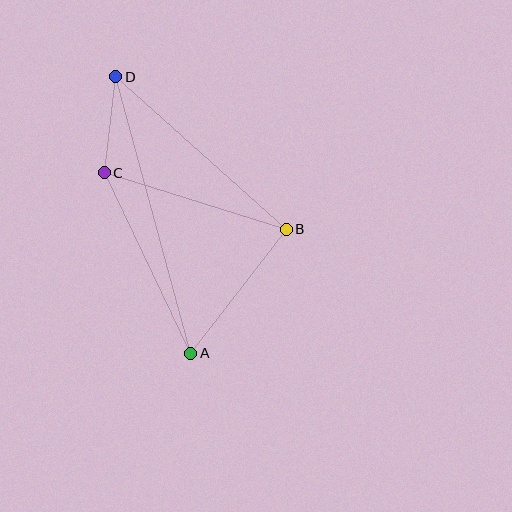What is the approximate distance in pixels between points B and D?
The distance between B and D is approximately 229 pixels.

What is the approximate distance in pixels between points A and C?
The distance between A and C is approximately 200 pixels.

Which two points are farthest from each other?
Points A and D are farthest from each other.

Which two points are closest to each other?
Points C and D are closest to each other.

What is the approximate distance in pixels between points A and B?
The distance between A and B is approximately 156 pixels.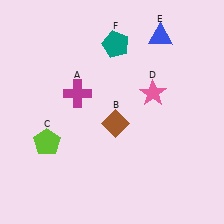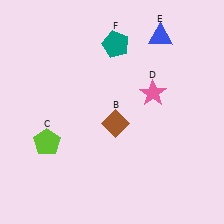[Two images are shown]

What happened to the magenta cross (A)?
The magenta cross (A) was removed in Image 2. It was in the top-left area of Image 1.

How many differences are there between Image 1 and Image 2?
There is 1 difference between the two images.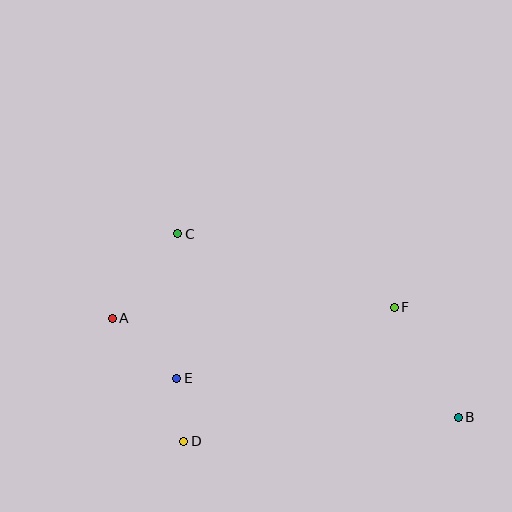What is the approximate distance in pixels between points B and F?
The distance between B and F is approximately 127 pixels.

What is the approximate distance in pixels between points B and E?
The distance between B and E is approximately 284 pixels.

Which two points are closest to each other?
Points D and E are closest to each other.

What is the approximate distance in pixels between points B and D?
The distance between B and D is approximately 276 pixels.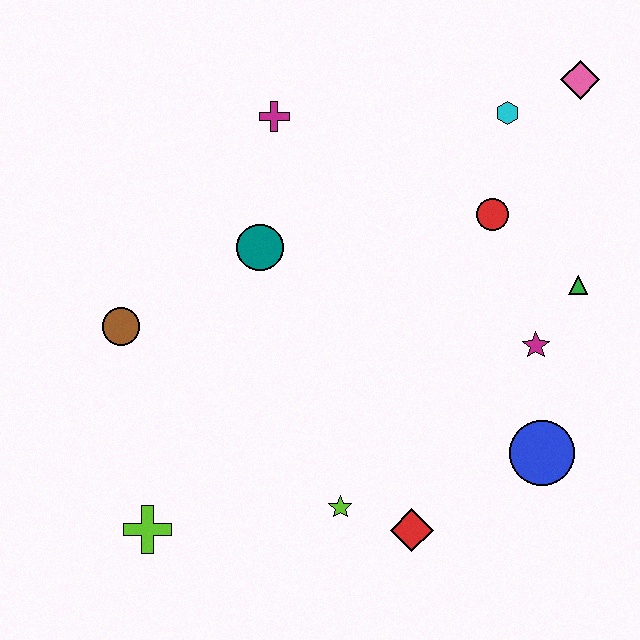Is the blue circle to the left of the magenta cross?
No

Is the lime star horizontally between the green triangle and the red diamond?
No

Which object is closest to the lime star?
The red diamond is closest to the lime star.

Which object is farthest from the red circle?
The lime cross is farthest from the red circle.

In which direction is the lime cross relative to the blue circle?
The lime cross is to the left of the blue circle.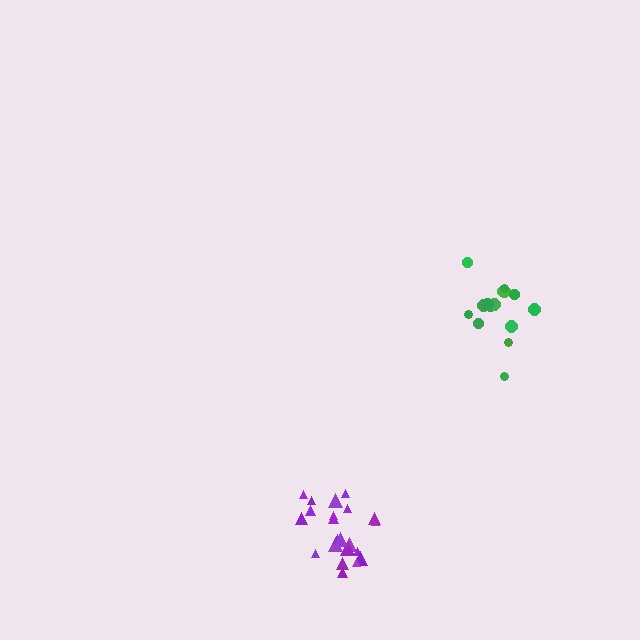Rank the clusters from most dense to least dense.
purple, green.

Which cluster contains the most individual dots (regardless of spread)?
Purple (22).